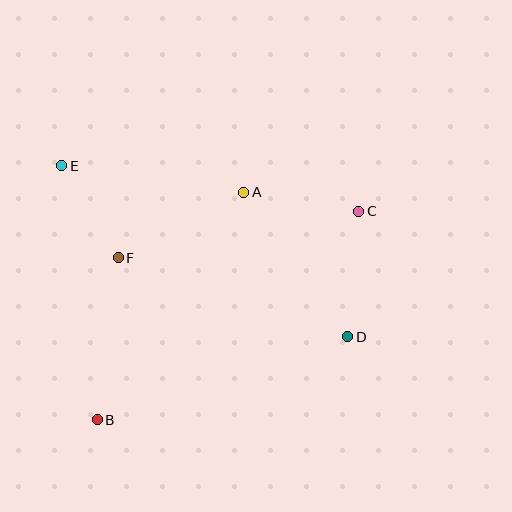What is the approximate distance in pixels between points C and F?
The distance between C and F is approximately 245 pixels.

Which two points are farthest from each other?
Points B and C are farthest from each other.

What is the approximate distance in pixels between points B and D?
The distance between B and D is approximately 264 pixels.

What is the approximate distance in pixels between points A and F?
The distance between A and F is approximately 142 pixels.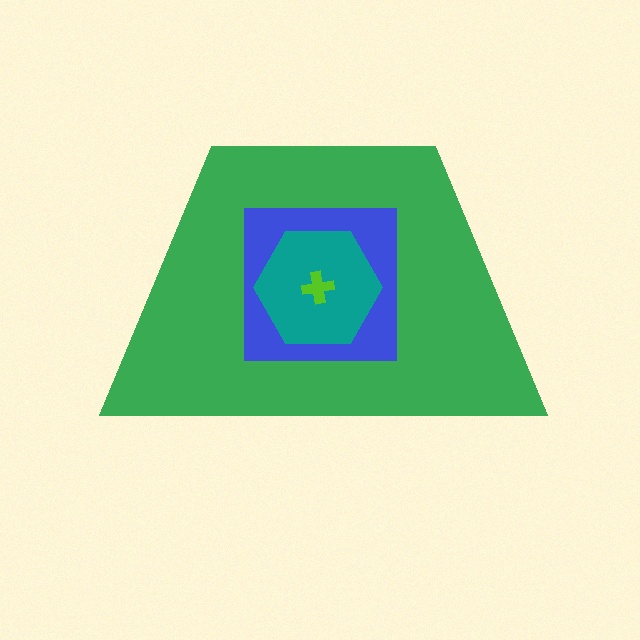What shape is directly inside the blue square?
The teal hexagon.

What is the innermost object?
The lime cross.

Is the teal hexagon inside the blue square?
Yes.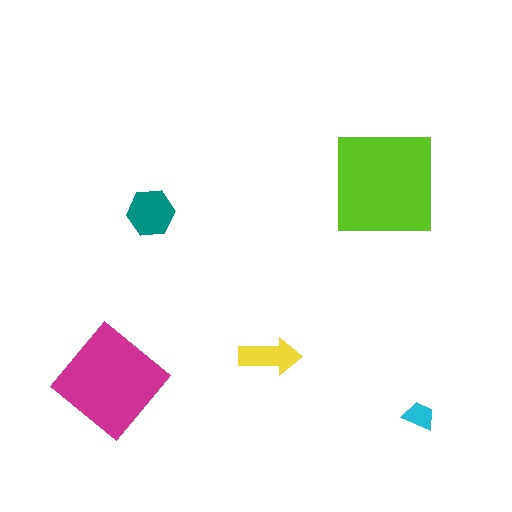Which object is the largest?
The lime square.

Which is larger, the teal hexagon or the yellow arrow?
The teal hexagon.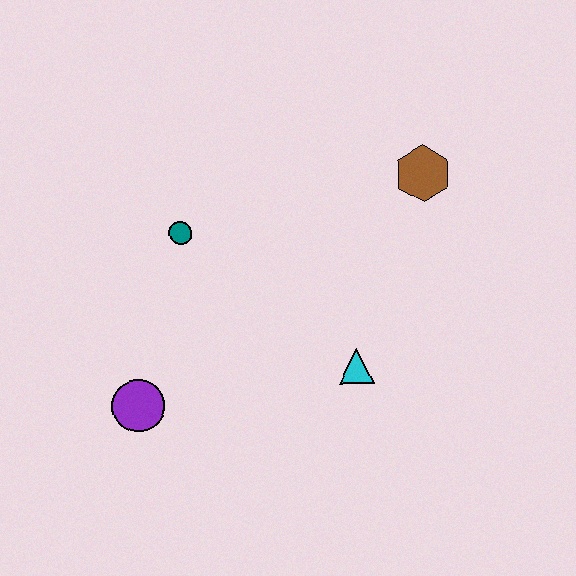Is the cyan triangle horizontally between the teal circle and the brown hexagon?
Yes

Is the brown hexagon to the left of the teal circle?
No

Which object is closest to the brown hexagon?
The cyan triangle is closest to the brown hexagon.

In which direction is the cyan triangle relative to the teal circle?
The cyan triangle is to the right of the teal circle.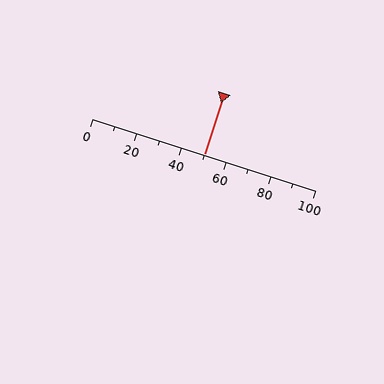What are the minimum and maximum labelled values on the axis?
The axis runs from 0 to 100.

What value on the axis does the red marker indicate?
The marker indicates approximately 50.